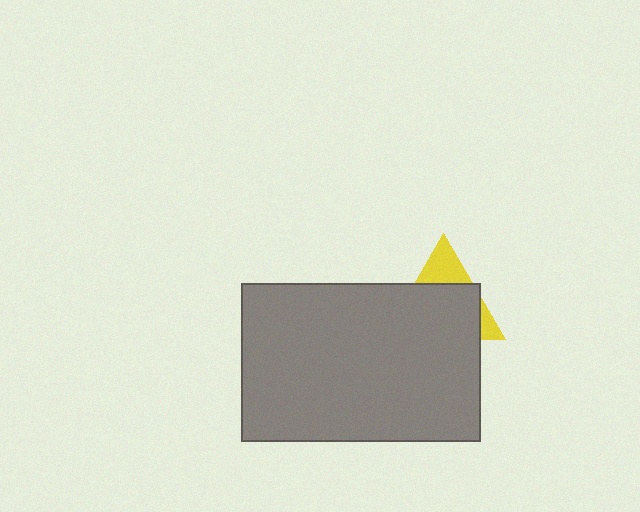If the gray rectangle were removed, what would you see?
You would see the complete yellow triangle.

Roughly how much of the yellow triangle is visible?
A small part of it is visible (roughly 30%).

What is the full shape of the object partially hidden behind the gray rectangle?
The partially hidden object is a yellow triangle.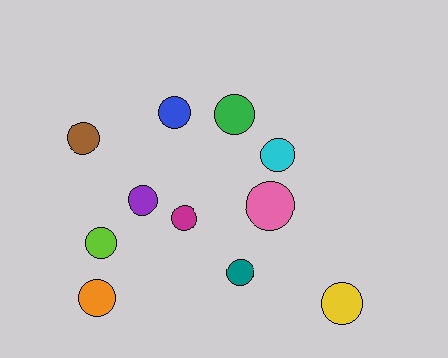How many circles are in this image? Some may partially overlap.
There are 11 circles.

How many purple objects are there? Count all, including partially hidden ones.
There is 1 purple object.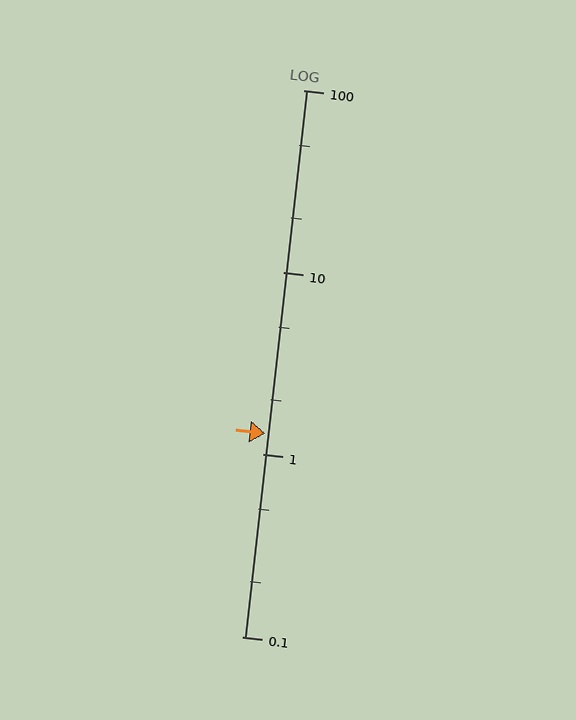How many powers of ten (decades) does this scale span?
The scale spans 3 decades, from 0.1 to 100.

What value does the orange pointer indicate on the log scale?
The pointer indicates approximately 1.3.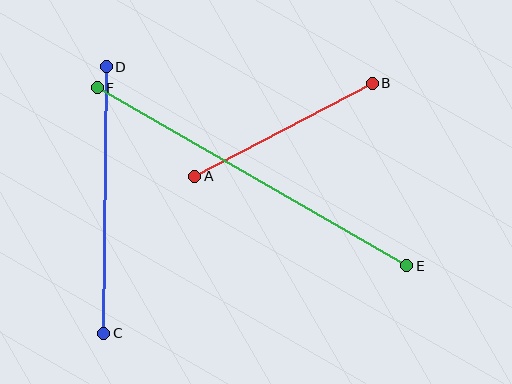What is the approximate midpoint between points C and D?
The midpoint is at approximately (105, 200) pixels.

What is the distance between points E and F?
The distance is approximately 357 pixels.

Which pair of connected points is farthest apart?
Points E and F are farthest apart.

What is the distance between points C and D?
The distance is approximately 267 pixels.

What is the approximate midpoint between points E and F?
The midpoint is at approximately (252, 177) pixels.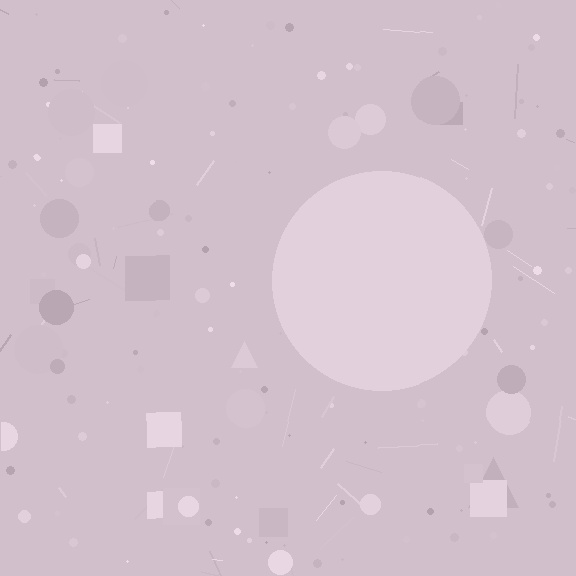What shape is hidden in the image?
A circle is hidden in the image.